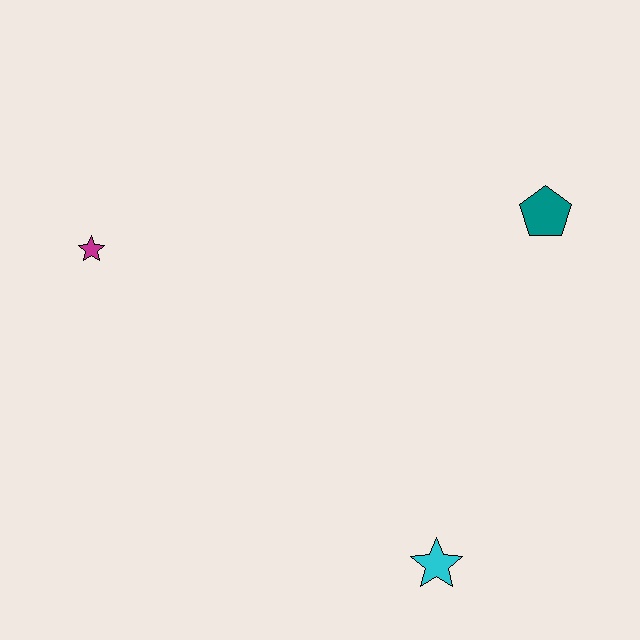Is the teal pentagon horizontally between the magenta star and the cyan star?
No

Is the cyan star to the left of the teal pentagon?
Yes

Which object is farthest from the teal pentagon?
The magenta star is farthest from the teal pentagon.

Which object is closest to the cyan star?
The teal pentagon is closest to the cyan star.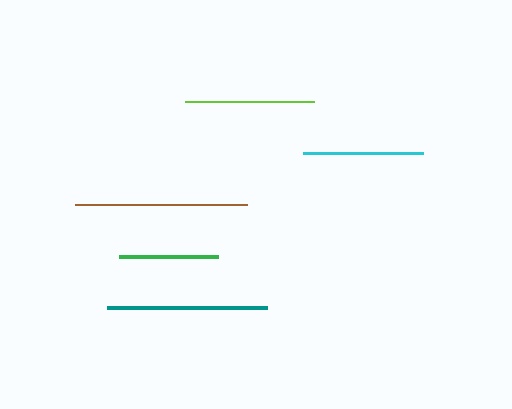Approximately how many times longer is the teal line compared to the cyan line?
The teal line is approximately 1.3 times the length of the cyan line.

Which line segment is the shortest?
The green line is the shortest at approximately 99 pixels.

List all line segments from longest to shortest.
From longest to shortest: brown, teal, lime, cyan, green.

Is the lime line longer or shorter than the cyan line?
The lime line is longer than the cyan line.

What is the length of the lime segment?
The lime segment is approximately 129 pixels long.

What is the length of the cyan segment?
The cyan segment is approximately 121 pixels long.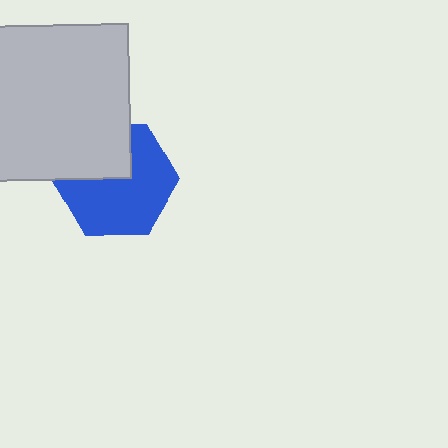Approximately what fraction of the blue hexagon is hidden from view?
Roughly 34% of the blue hexagon is hidden behind the light gray rectangle.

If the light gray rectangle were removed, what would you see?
You would see the complete blue hexagon.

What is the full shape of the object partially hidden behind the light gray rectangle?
The partially hidden object is a blue hexagon.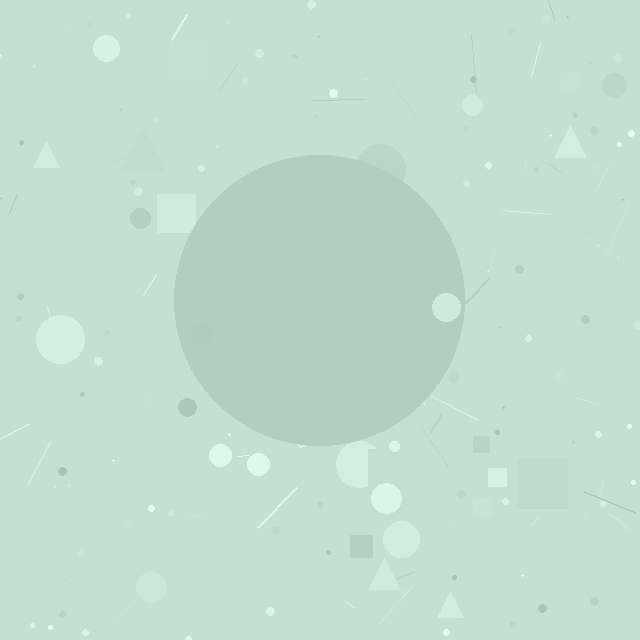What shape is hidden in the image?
A circle is hidden in the image.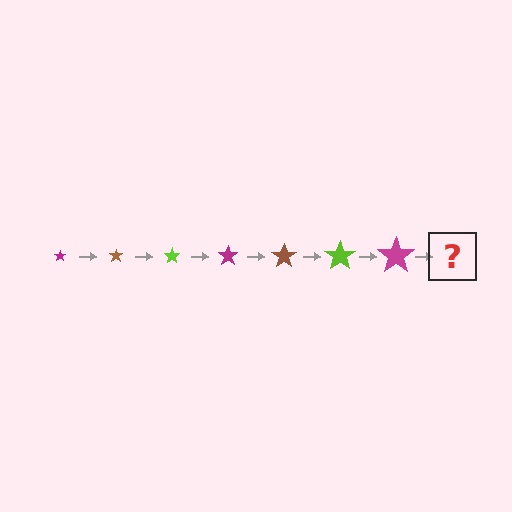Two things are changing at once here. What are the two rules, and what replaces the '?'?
The two rules are that the star grows larger each step and the color cycles through magenta, brown, and lime. The '?' should be a brown star, larger than the previous one.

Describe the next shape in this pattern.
It should be a brown star, larger than the previous one.